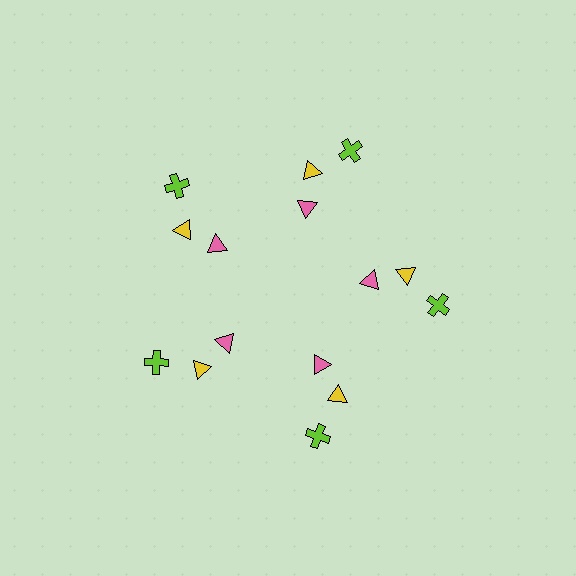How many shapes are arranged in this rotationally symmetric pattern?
There are 15 shapes, arranged in 5 groups of 3.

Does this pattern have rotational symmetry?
Yes, this pattern has 5-fold rotational symmetry. It looks the same after rotating 72 degrees around the center.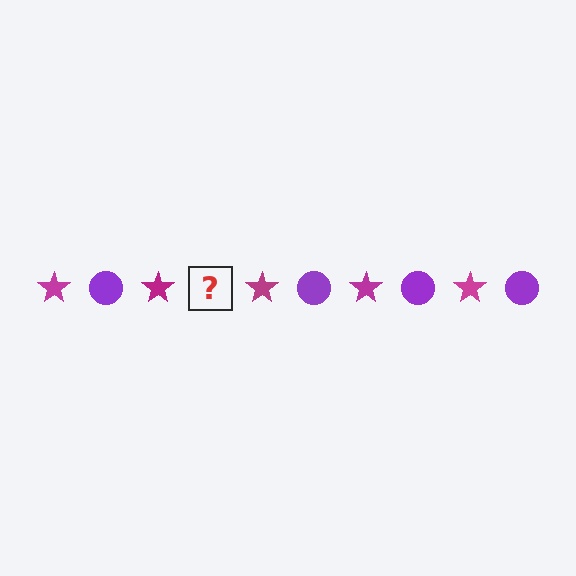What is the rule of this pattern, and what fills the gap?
The rule is that the pattern alternates between magenta star and purple circle. The gap should be filled with a purple circle.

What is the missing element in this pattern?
The missing element is a purple circle.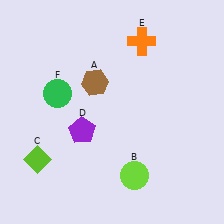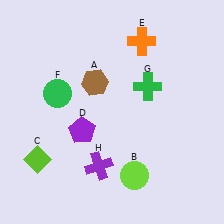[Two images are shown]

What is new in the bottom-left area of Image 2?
A purple cross (H) was added in the bottom-left area of Image 2.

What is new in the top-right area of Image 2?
A green cross (G) was added in the top-right area of Image 2.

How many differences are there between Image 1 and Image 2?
There are 2 differences between the two images.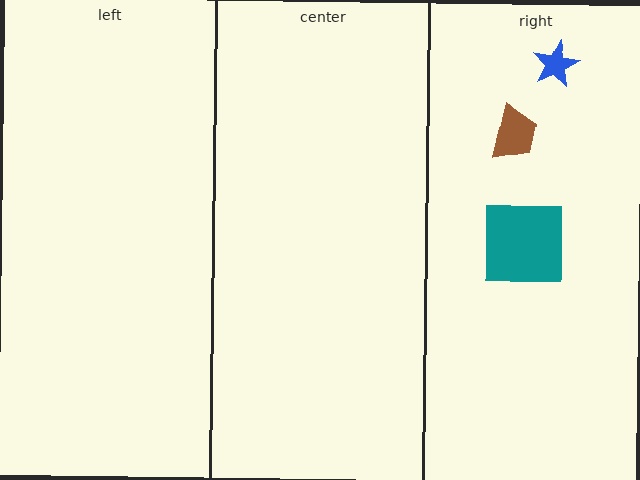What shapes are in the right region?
The brown trapezoid, the blue star, the teal square.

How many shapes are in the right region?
3.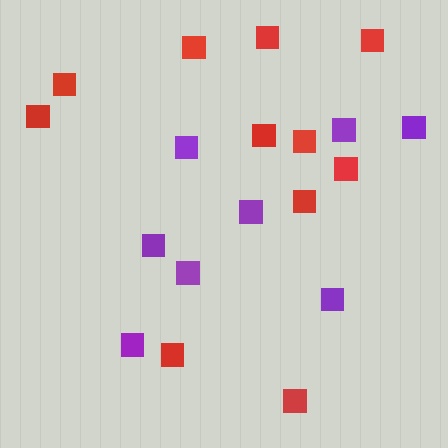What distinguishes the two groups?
There are 2 groups: one group of purple squares (8) and one group of red squares (11).